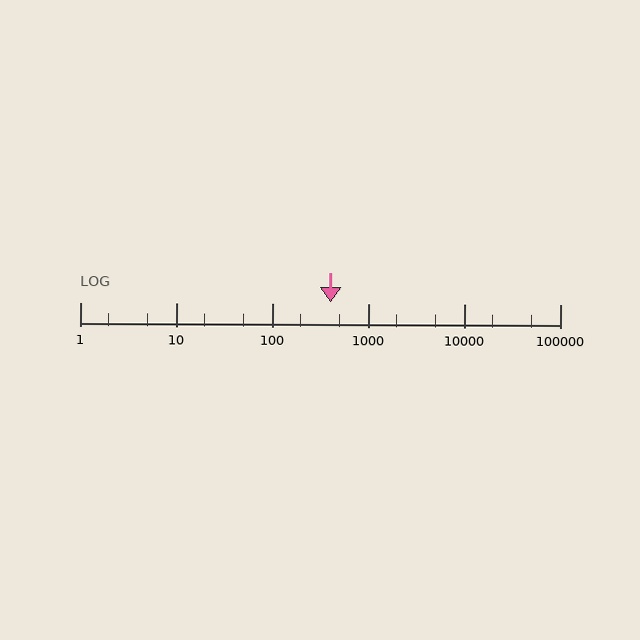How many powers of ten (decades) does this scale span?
The scale spans 5 decades, from 1 to 100000.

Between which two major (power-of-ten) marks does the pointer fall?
The pointer is between 100 and 1000.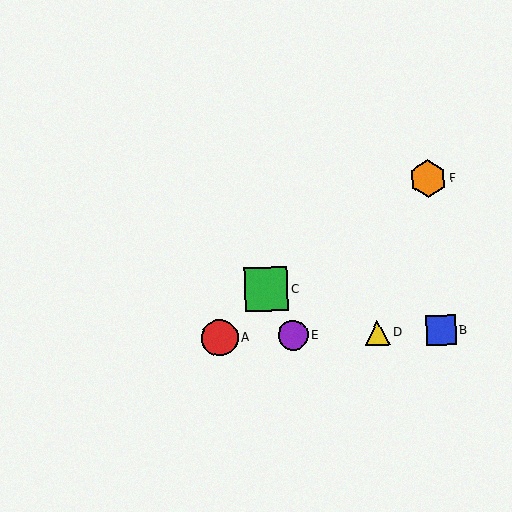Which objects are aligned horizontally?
Objects A, B, D, E are aligned horizontally.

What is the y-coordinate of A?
Object A is at y≈338.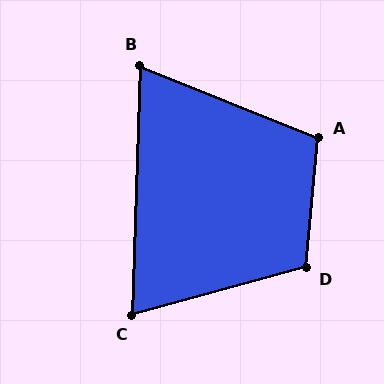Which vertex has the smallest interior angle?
B, at approximately 70 degrees.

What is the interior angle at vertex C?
Approximately 73 degrees (acute).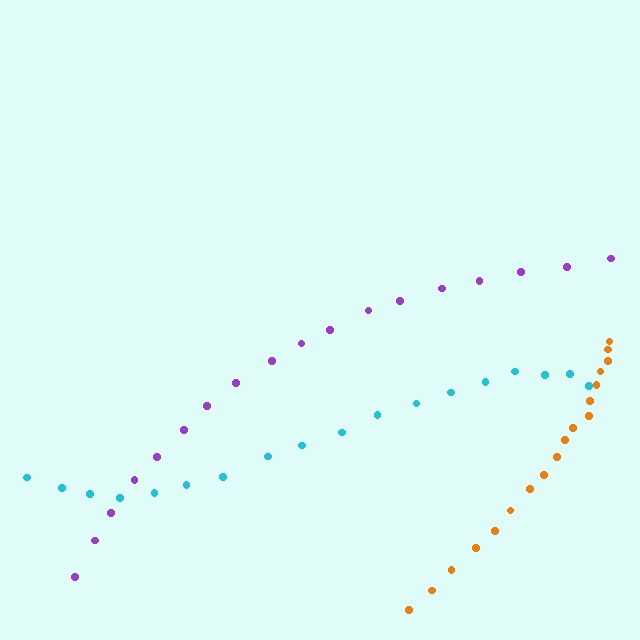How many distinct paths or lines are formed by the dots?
There are 3 distinct paths.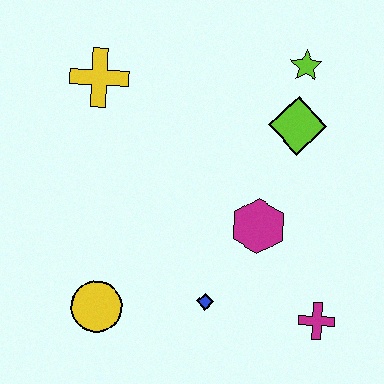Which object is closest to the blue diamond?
The magenta hexagon is closest to the blue diamond.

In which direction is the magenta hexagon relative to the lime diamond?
The magenta hexagon is below the lime diamond.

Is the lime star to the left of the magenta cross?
Yes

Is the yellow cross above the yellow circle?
Yes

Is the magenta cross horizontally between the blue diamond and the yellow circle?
No